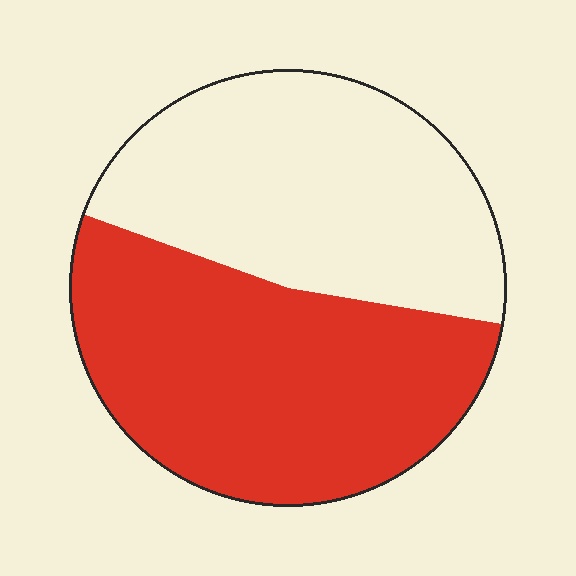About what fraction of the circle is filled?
About one half (1/2).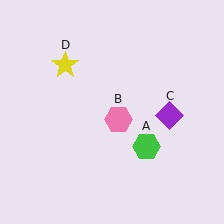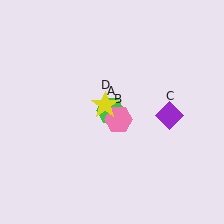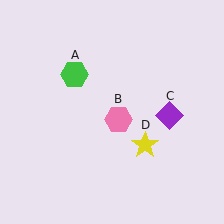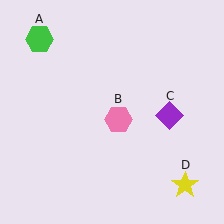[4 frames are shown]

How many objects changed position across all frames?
2 objects changed position: green hexagon (object A), yellow star (object D).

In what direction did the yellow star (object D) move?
The yellow star (object D) moved down and to the right.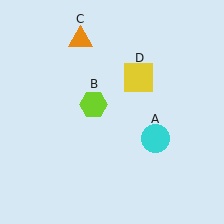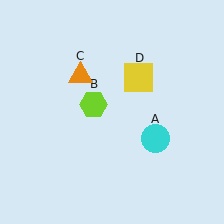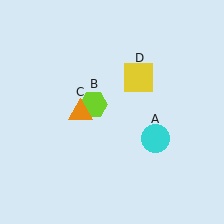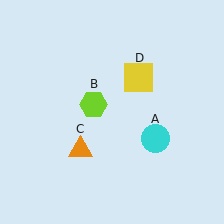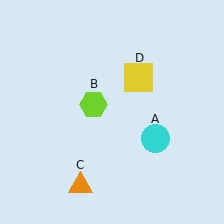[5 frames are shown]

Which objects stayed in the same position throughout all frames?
Cyan circle (object A) and lime hexagon (object B) and yellow square (object D) remained stationary.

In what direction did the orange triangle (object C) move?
The orange triangle (object C) moved down.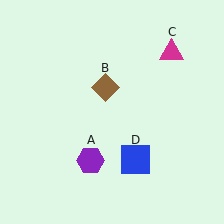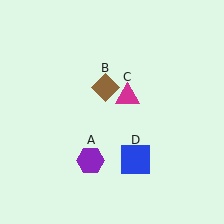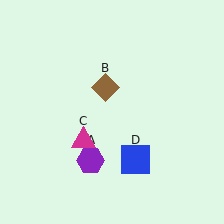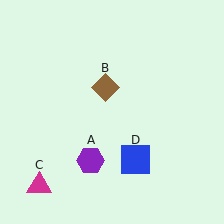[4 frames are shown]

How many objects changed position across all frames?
1 object changed position: magenta triangle (object C).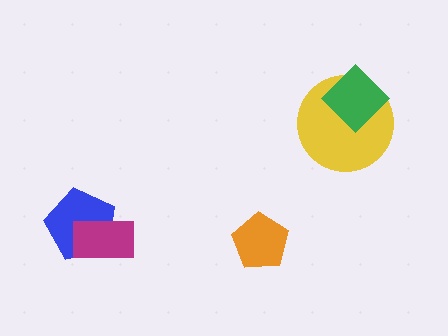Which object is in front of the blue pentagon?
The magenta rectangle is in front of the blue pentagon.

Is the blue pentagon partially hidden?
Yes, it is partially covered by another shape.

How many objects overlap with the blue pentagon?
1 object overlaps with the blue pentagon.